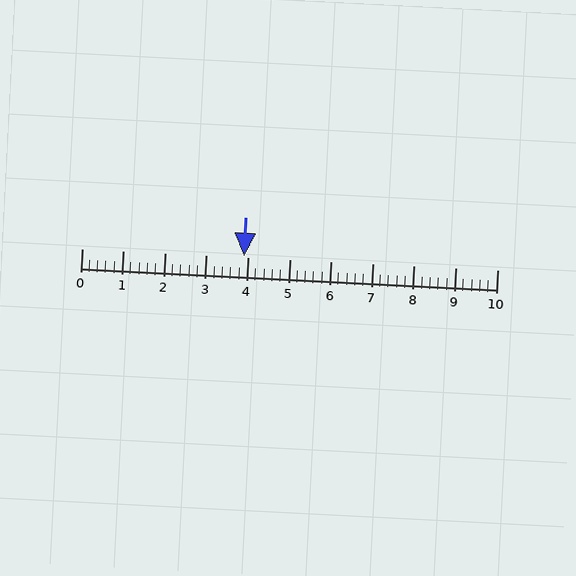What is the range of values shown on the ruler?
The ruler shows values from 0 to 10.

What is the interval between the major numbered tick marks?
The major tick marks are spaced 1 units apart.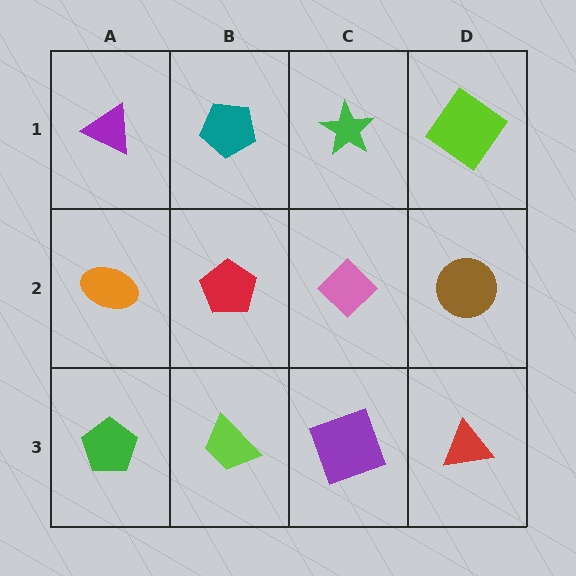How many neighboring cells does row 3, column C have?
3.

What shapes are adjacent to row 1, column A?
An orange ellipse (row 2, column A), a teal pentagon (row 1, column B).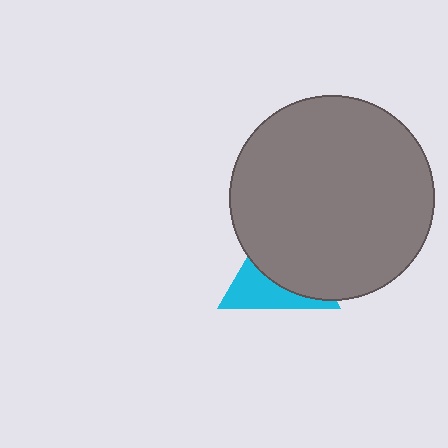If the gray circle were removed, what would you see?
You would see the complete cyan triangle.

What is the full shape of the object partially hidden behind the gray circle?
The partially hidden object is a cyan triangle.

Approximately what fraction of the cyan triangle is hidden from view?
Roughly 60% of the cyan triangle is hidden behind the gray circle.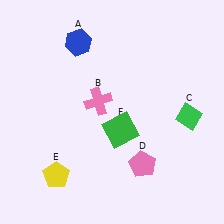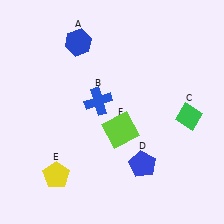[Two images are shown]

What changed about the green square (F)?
In Image 1, F is green. In Image 2, it changed to lime.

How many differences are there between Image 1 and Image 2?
There are 3 differences between the two images.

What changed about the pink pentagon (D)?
In Image 1, D is pink. In Image 2, it changed to blue.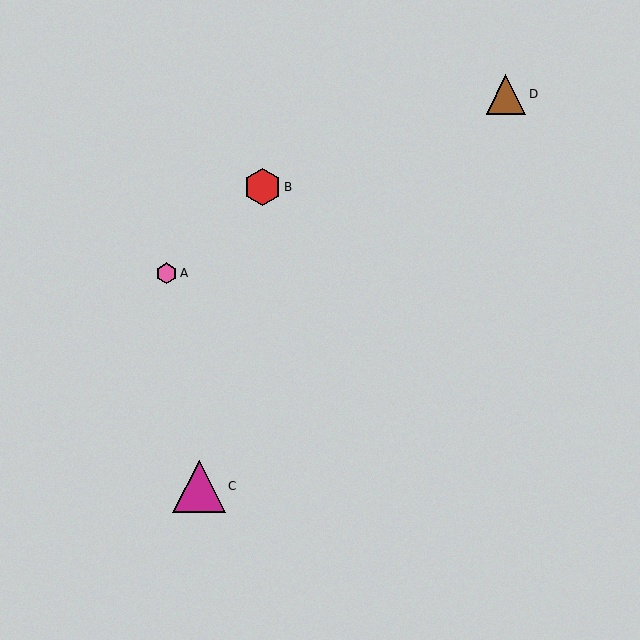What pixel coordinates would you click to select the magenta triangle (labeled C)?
Click at (199, 486) to select the magenta triangle C.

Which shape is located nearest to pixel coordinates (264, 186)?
The red hexagon (labeled B) at (262, 187) is nearest to that location.